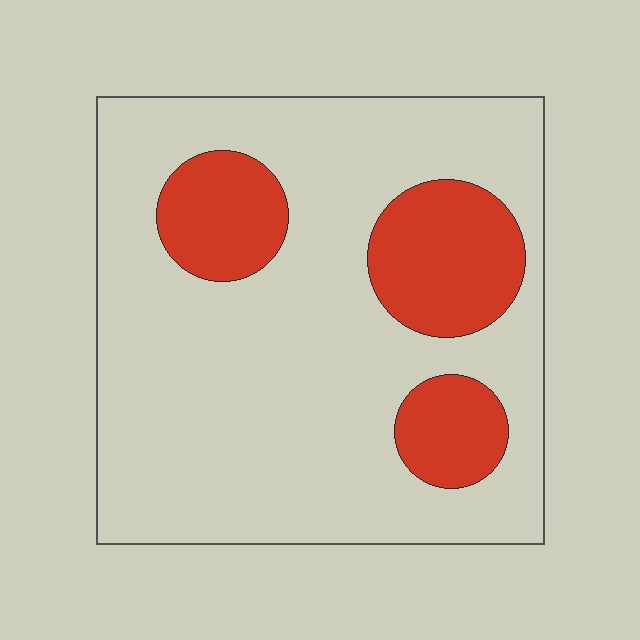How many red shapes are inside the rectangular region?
3.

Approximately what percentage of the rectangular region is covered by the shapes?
Approximately 20%.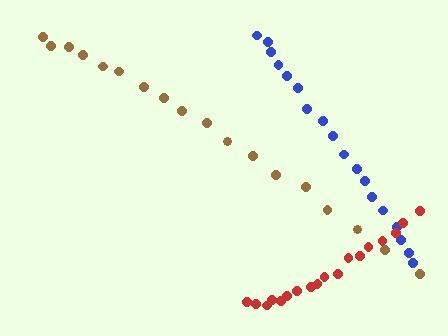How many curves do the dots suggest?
There are 3 distinct paths.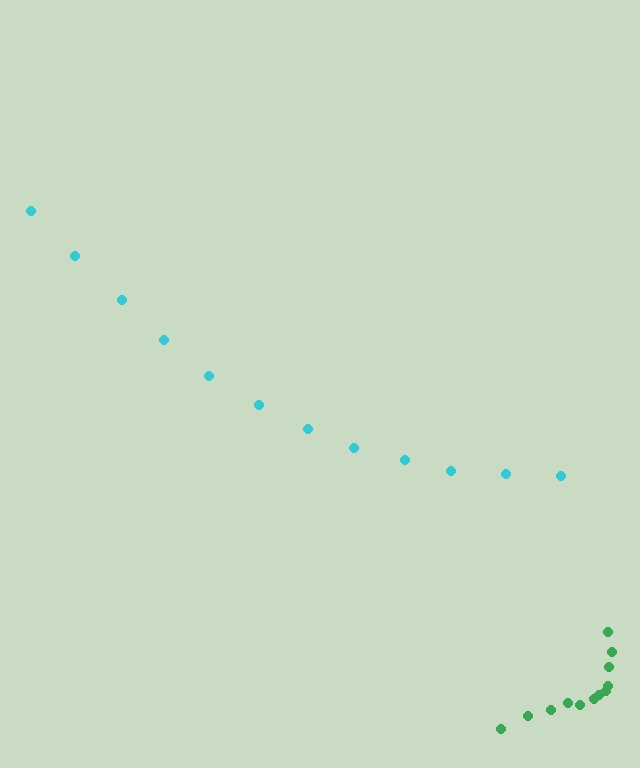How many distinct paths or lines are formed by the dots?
There are 2 distinct paths.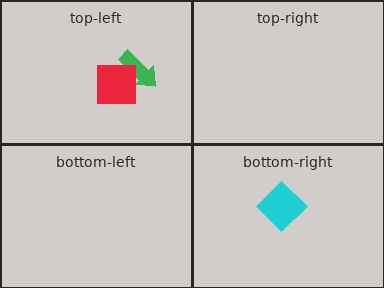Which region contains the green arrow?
The top-left region.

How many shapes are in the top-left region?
2.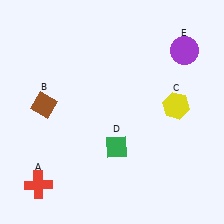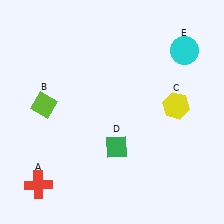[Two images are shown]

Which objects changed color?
B changed from brown to lime. E changed from purple to cyan.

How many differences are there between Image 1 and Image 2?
There are 2 differences between the two images.